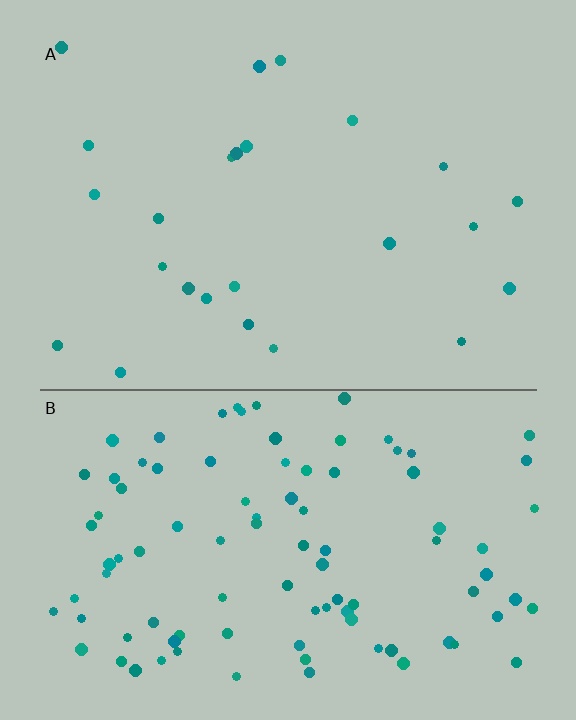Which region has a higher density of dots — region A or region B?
B (the bottom).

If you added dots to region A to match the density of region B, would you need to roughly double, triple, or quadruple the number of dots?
Approximately quadruple.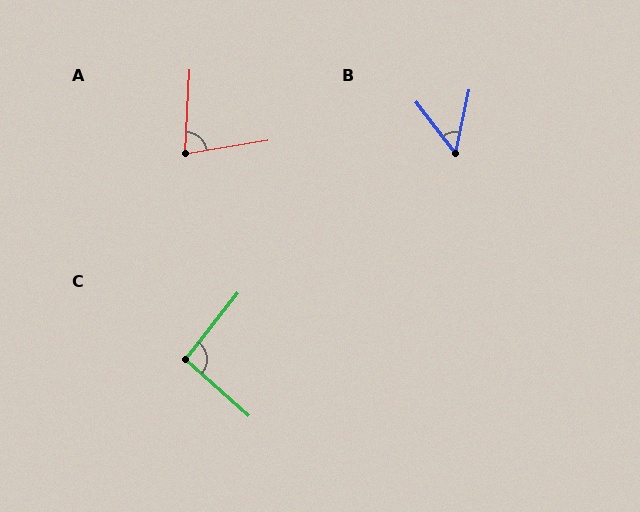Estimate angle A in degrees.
Approximately 77 degrees.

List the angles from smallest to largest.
B (50°), A (77°), C (93°).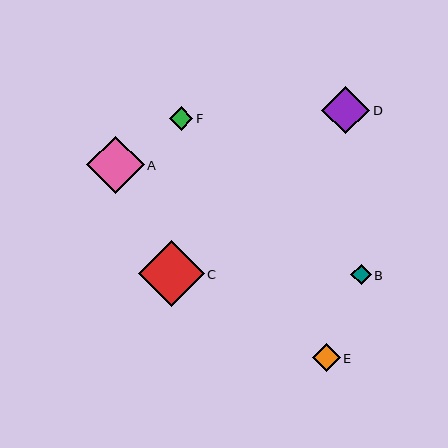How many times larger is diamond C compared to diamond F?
Diamond C is approximately 2.8 times the size of diamond F.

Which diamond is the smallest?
Diamond B is the smallest with a size of approximately 20 pixels.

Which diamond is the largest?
Diamond C is the largest with a size of approximately 66 pixels.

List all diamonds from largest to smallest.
From largest to smallest: C, A, D, E, F, B.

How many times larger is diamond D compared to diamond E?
Diamond D is approximately 1.7 times the size of diamond E.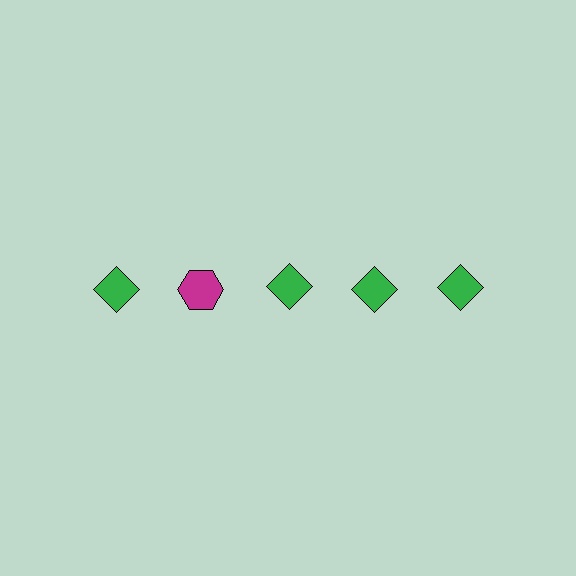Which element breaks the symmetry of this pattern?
The magenta hexagon in the top row, second from left column breaks the symmetry. All other shapes are green diamonds.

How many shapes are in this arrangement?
There are 5 shapes arranged in a grid pattern.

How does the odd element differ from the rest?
It differs in both color (magenta instead of green) and shape (hexagon instead of diamond).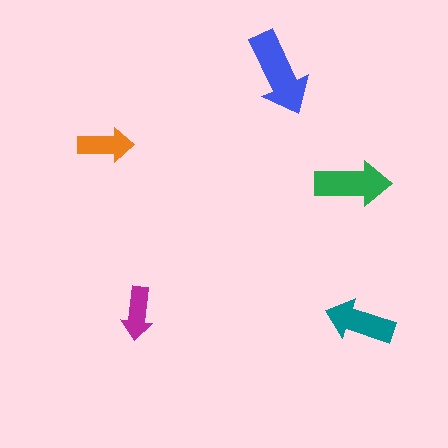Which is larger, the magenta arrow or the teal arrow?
The teal one.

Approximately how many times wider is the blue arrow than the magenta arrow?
About 1.5 times wider.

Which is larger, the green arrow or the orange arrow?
The green one.